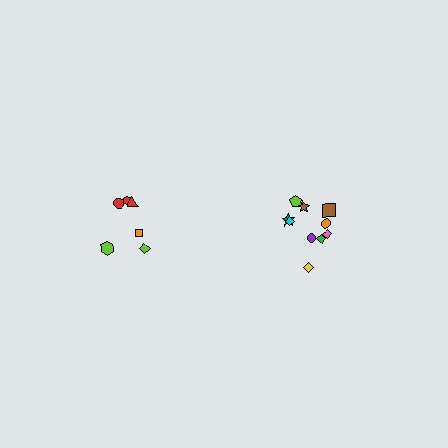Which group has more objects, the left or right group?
The right group.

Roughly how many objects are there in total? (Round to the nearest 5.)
Roughly 15 objects in total.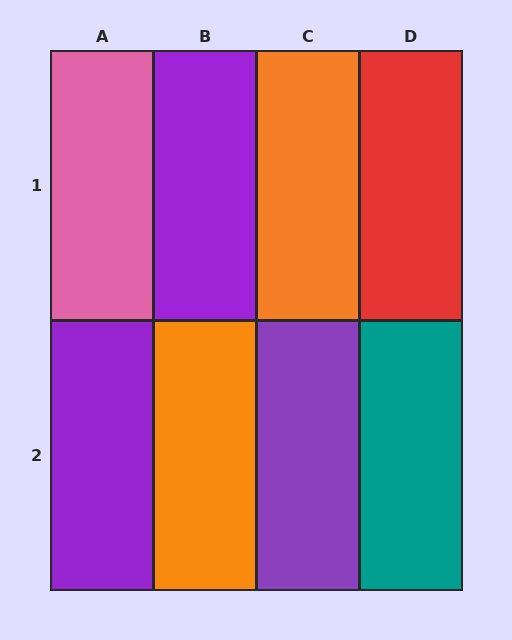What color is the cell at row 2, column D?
Teal.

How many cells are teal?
1 cell is teal.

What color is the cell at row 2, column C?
Purple.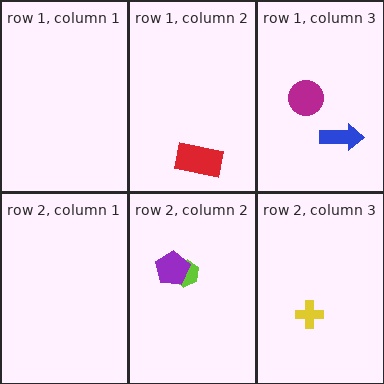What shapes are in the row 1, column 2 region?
The red rectangle.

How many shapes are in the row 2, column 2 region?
2.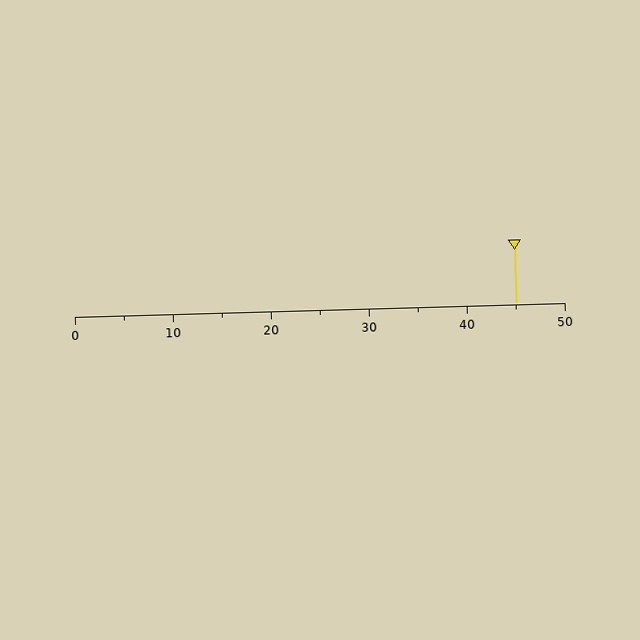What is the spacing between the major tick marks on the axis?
The major ticks are spaced 10 apart.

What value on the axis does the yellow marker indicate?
The marker indicates approximately 45.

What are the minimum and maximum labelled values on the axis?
The axis runs from 0 to 50.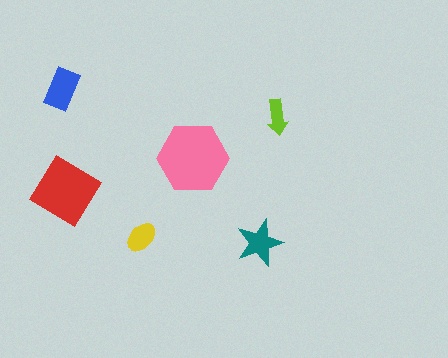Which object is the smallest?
The lime arrow.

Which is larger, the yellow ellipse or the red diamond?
The red diamond.